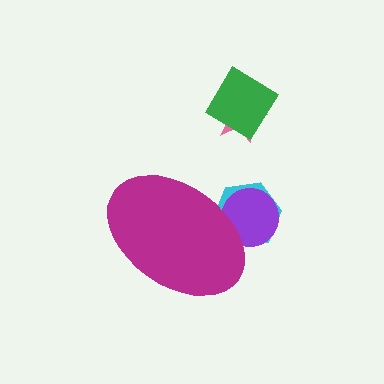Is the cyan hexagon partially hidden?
Yes, the cyan hexagon is partially hidden behind the magenta ellipse.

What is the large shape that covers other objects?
A magenta ellipse.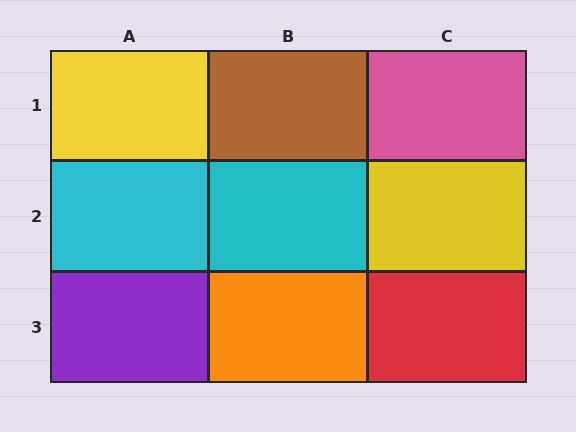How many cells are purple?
1 cell is purple.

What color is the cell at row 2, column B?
Cyan.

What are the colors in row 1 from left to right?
Yellow, brown, pink.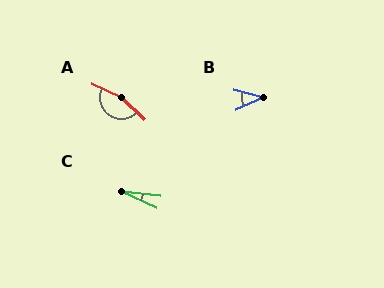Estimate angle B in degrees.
Approximately 39 degrees.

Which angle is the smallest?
C, at approximately 19 degrees.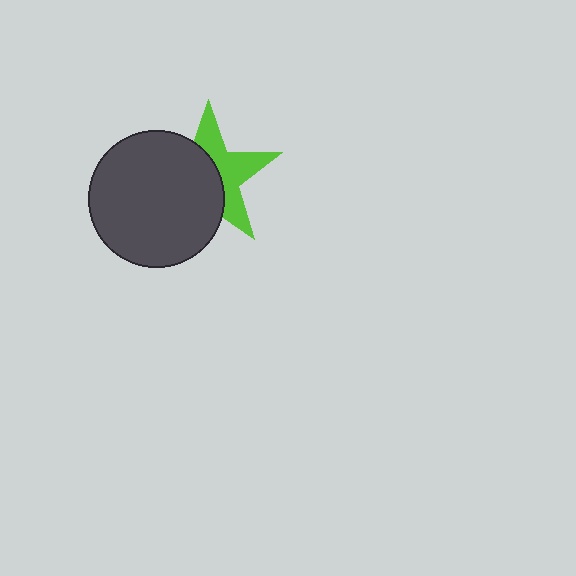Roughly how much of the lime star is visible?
About half of it is visible (roughly 46%).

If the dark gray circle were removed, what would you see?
You would see the complete lime star.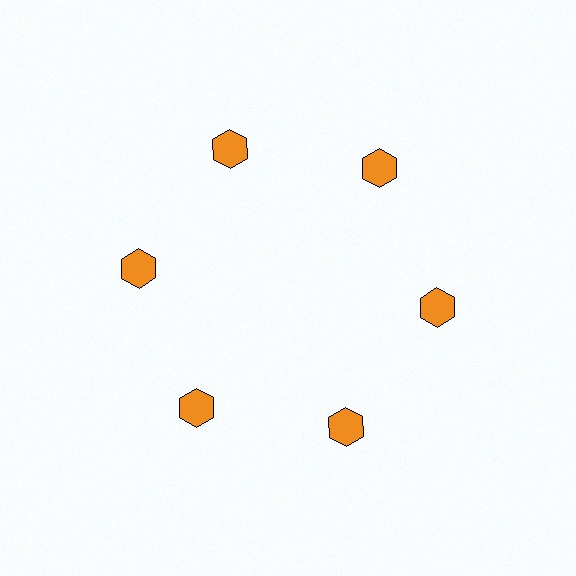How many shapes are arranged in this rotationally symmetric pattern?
There are 6 shapes, arranged in 6 groups of 1.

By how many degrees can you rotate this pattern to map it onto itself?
The pattern maps onto itself every 60 degrees of rotation.